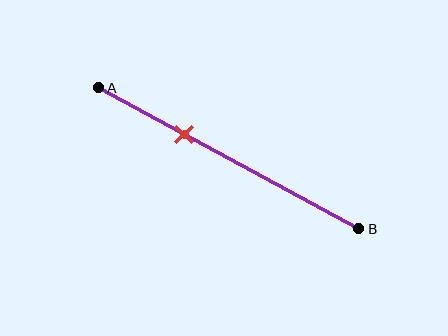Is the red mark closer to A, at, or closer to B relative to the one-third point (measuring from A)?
The red mark is approximately at the one-third point of segment AB.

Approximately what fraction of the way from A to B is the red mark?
The red mark is approximately 35% of the way from A to B.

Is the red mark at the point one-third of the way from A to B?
Yes, the mark is approximately at the one-third point.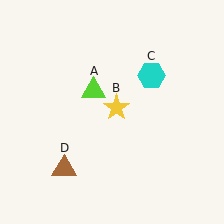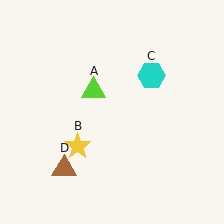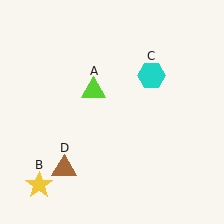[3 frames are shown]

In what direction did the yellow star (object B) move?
The yellow star (object B) moved down and to the left.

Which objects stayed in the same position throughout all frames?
Lime triangle (object A) and cyan hexagon (object C) and brown triangle (object D) remained stationary.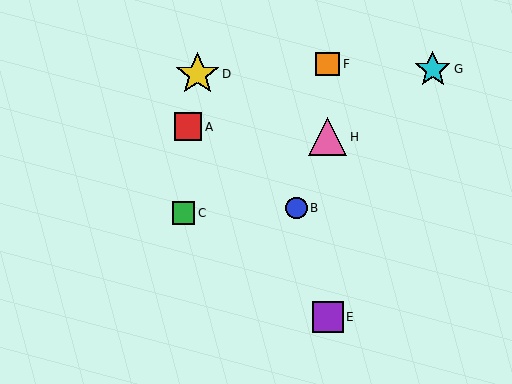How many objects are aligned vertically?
3 objects (E, F, H) are aligned vertically.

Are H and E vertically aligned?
Yes, both are at x≈328.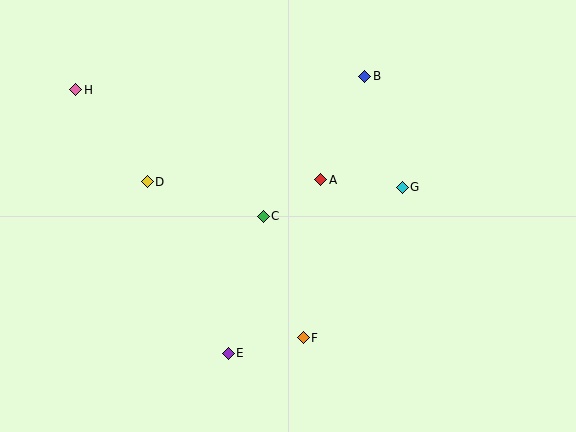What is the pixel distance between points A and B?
The distance between A and B is 112 pixels.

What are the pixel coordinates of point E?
Point E is at (228, 353).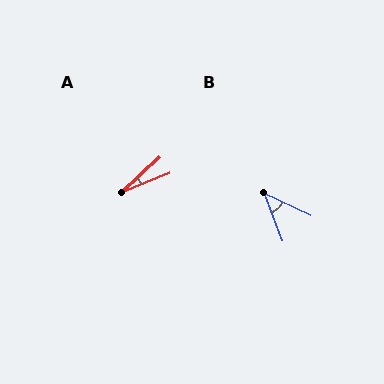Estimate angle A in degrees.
Approximately 21 degrees.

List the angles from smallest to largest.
A (21°), B (44°).